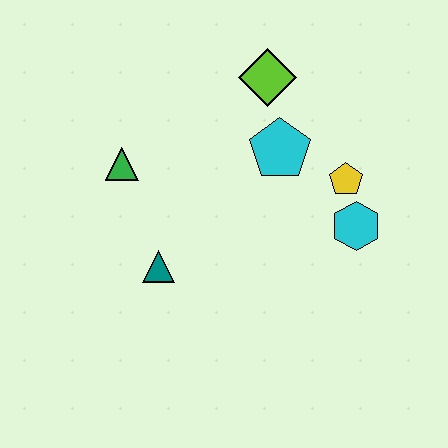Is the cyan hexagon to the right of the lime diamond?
Yes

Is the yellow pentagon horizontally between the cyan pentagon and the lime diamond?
No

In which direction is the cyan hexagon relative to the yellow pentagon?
The cyan hexagon is below the yellow pentagon.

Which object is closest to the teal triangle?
The green triangle is closest to the teal triangle.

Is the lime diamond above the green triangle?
Yes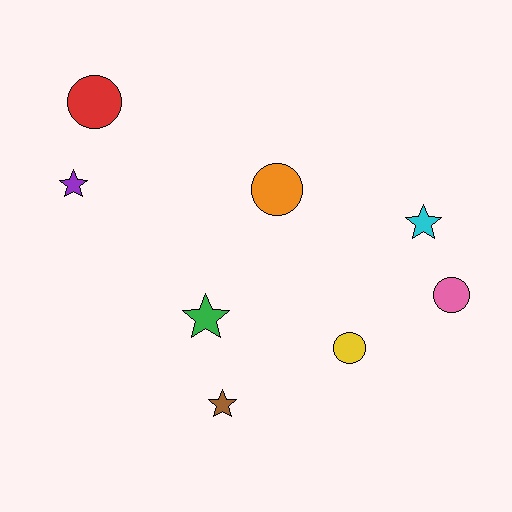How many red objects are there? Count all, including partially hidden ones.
There is 1 red object.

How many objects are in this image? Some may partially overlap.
There are 8 objects.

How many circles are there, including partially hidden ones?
There are 4 circles.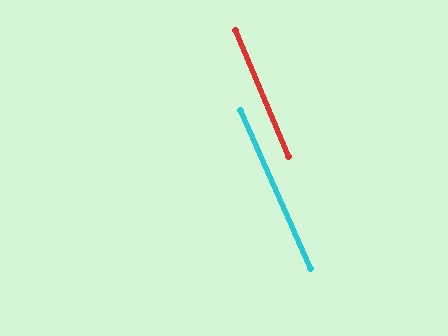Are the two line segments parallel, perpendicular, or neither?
Parallel — their directions differ by only 0.9°.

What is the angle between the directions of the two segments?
Approximately 1 degree.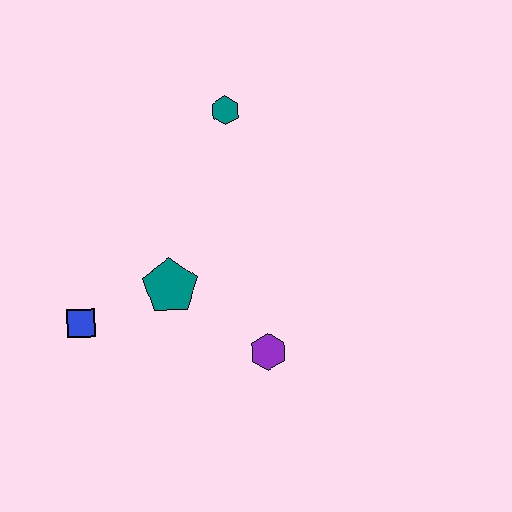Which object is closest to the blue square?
The teal pentagon is closest to the blue square.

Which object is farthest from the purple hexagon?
The teal hexagon is farthest from the purple hexagon.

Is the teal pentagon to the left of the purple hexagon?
Yes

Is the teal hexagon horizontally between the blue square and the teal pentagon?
No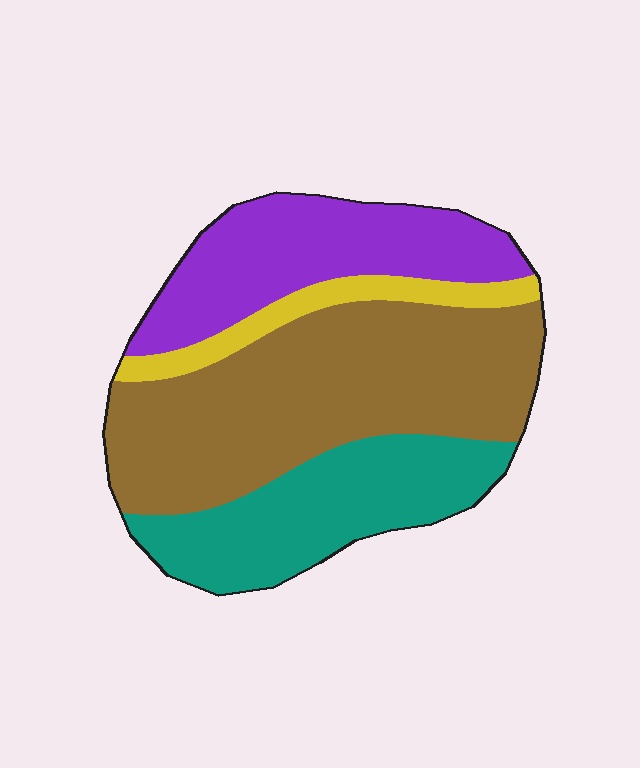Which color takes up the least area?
Yellow, at roughly 10%.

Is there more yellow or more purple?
Purple.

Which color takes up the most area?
Brown, at roughly 45%.